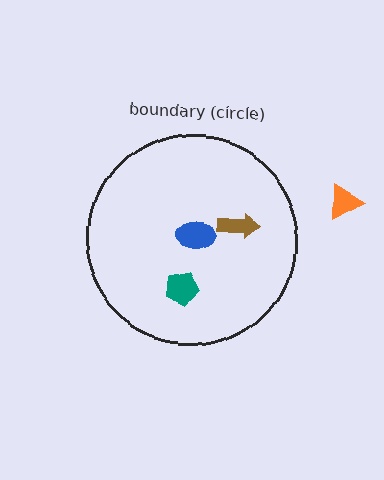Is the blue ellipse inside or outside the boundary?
Inside.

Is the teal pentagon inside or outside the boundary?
Inside.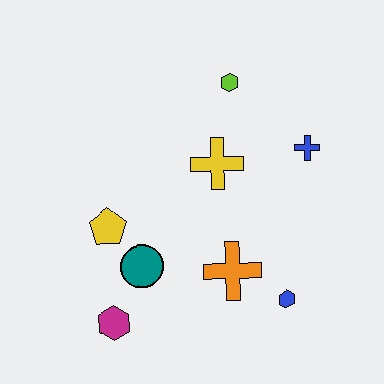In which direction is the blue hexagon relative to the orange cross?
The blue hexagon is to the right of the orange cross.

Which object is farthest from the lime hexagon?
The magenta hexagon is farthest from the lime hexagon.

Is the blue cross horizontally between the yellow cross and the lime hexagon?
No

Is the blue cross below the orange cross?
No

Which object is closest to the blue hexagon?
The orange cross is closest to the blue hexagon.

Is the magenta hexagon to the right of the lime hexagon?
No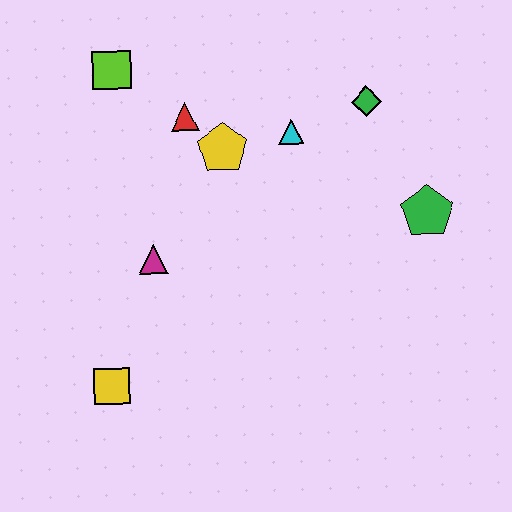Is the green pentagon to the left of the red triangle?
No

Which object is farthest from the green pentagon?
The yellow square is farthest from the green pentagon.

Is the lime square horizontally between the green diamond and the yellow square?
Yes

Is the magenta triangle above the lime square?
No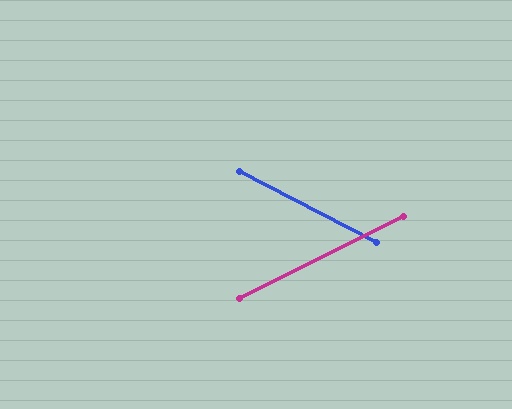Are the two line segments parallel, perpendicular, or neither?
Neither parallel nor perpendicular — they differ by about 54°.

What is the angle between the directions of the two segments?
Approximately 54 degrees.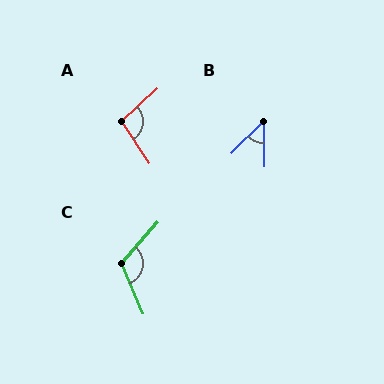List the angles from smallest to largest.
B (46°), A (99°), C (116°).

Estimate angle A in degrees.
Approximately 99 degrees.